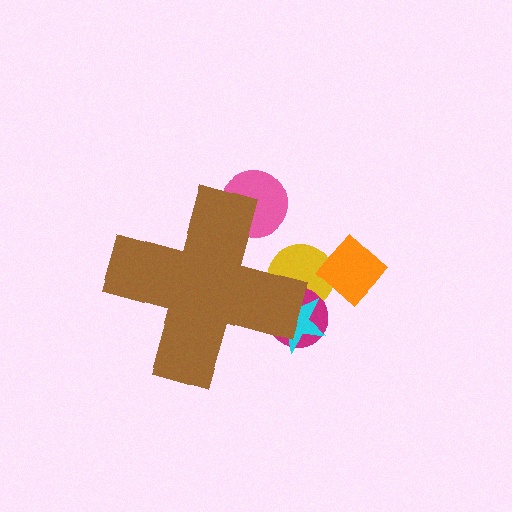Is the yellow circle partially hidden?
Yes, the yellow circle is partially hidden behind the brown cross.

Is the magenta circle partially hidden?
Yes, the magenta circle is partially hidden behind the brown cross.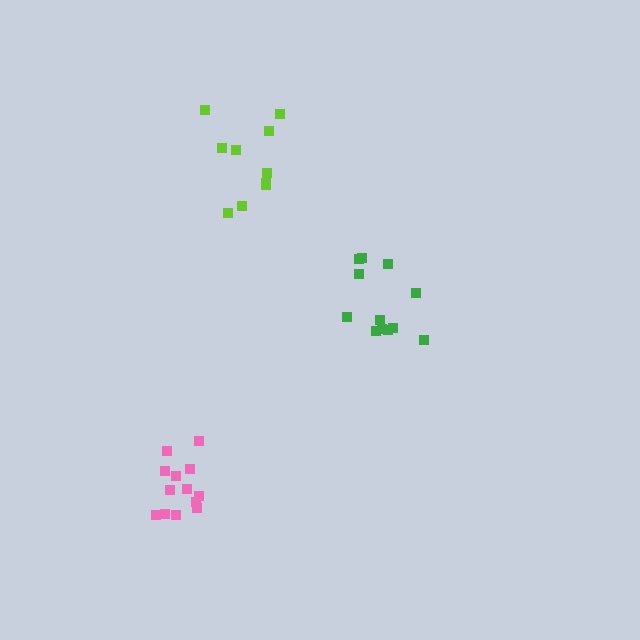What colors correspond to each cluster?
The clusters are colored: lime, pink, green.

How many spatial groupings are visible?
There are 3 spatial groupings.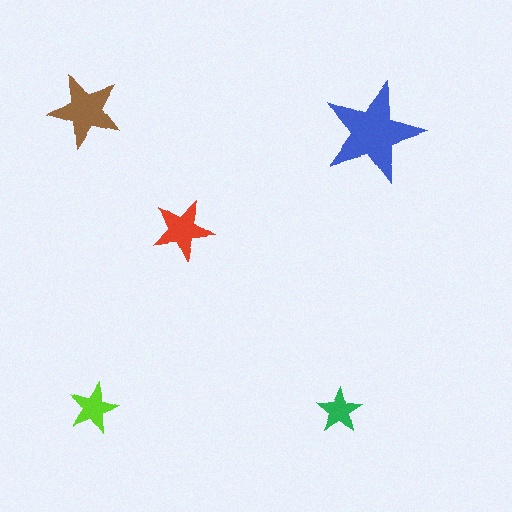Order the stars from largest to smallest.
the blue one, the brown one, the red one, the lime one, the green one.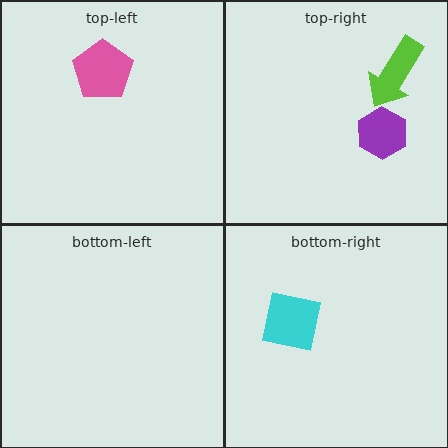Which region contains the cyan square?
The bottom-right region.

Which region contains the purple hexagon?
The top-right region.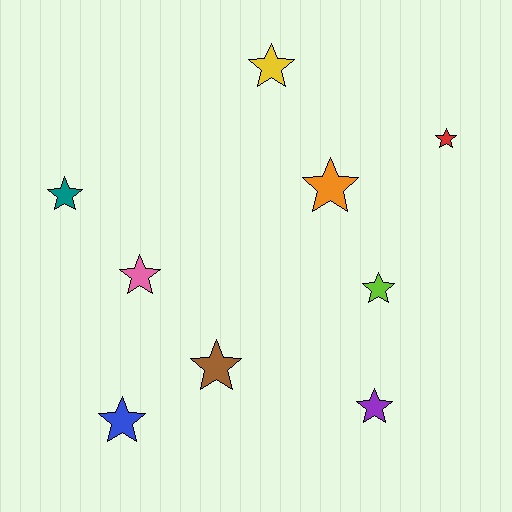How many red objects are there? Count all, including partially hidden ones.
There is 1 red object.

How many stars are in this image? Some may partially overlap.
There are 9 stars.